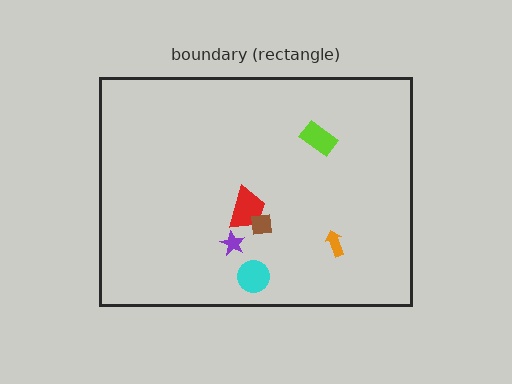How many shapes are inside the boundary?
6 inside, 0 outside.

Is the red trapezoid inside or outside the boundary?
Inside.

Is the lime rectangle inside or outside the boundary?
Inside.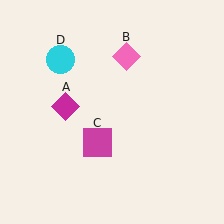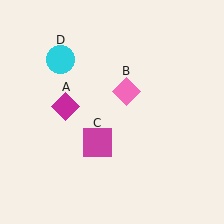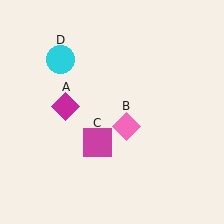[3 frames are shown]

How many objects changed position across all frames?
1 object changed position: pink diamond (object B).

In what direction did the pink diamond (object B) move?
The pink diamond (object B) moved down.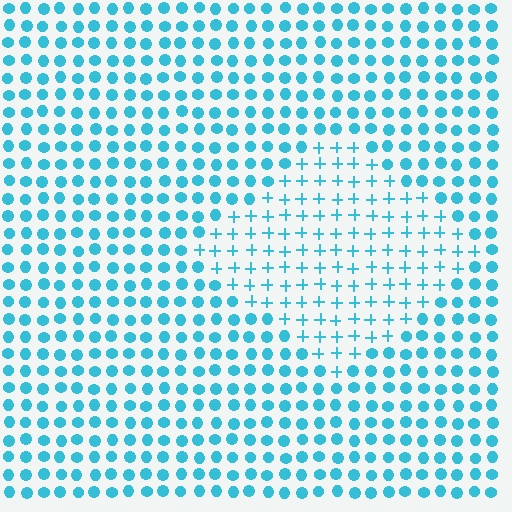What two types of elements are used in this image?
The image uses plus signs inside the diamond region and circles outside it.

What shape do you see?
I see a diamond.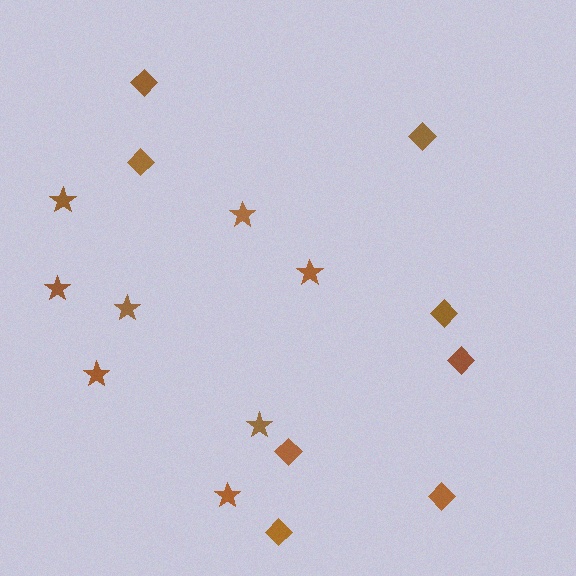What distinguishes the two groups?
There are 2 groups: one group of diamonds (8) and one group of stars (8).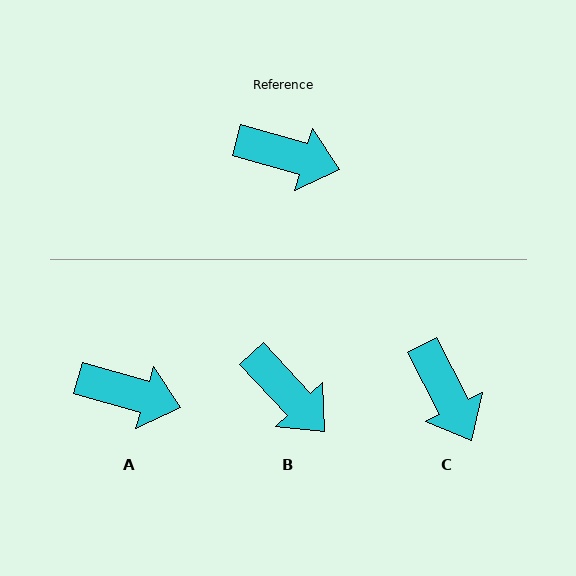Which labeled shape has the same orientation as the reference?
A.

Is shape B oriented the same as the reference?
No, it is off by about 31 degrees.